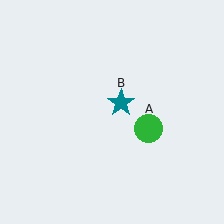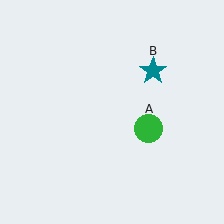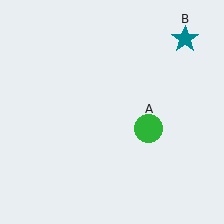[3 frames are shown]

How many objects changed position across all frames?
1 object changed position: teal star (object B).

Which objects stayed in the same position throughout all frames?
Green circle (object A) remained stationary.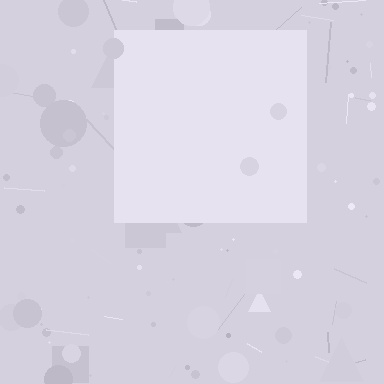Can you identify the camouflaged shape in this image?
The camouflaged shape is a square.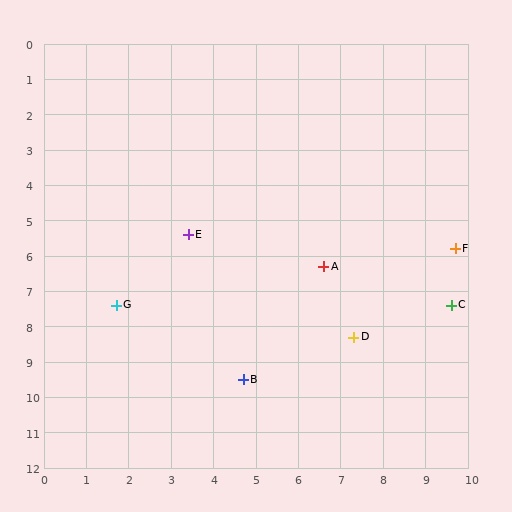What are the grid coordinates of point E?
Point E is at approximately (3.4, 5.4).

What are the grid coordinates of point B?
Point B is at approximately (4.7, 9.5).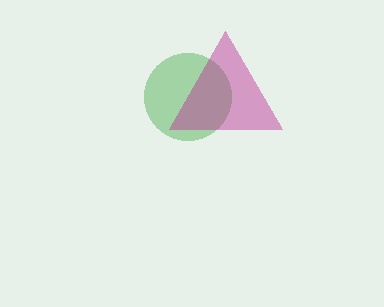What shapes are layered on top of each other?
The layered shapes are: a green circle, a magenta triangle.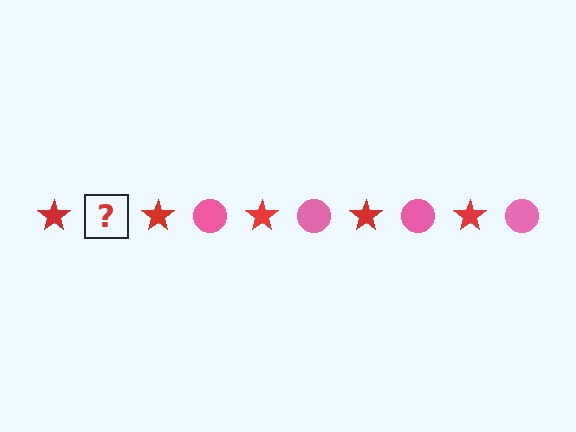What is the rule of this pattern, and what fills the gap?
The rule is that the pattern alternates between red star and pink circle. The gap should be filled with a pink circle.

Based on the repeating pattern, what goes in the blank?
The blank should be a pink circle.